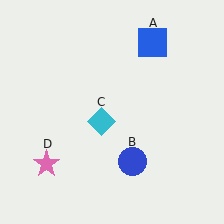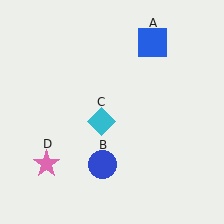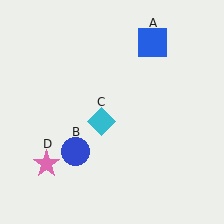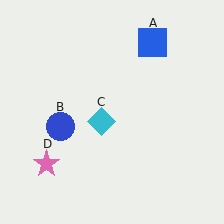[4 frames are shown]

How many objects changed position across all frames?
1 object changed position: blue circle (object B).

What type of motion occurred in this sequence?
The blue circle (object B) rotated clockwise around the center of the scene.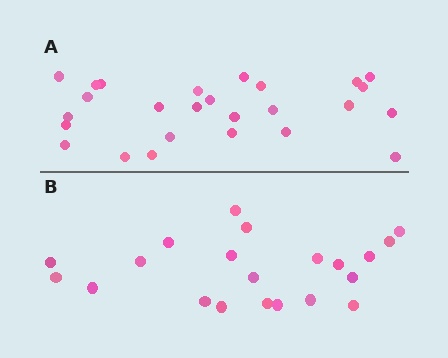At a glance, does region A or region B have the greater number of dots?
Region A (the top region) has more dots.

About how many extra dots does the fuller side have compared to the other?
Region A has about 5 more dots than region B.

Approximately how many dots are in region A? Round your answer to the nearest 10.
About 30 dots. (The exact count is 26, which rounds to 30.)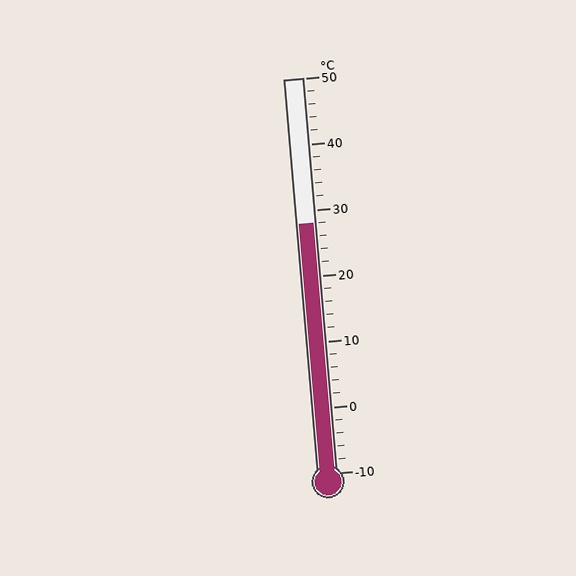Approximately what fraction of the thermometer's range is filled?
The thermometer is filled to approximately 65% of its range.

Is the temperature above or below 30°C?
The temperature is below 30°C.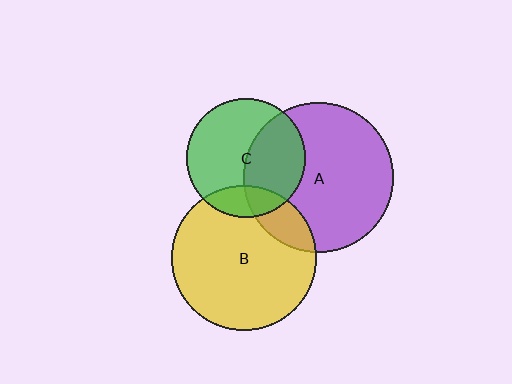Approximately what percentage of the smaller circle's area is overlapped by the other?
Approximately 15%.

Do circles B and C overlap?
Yes.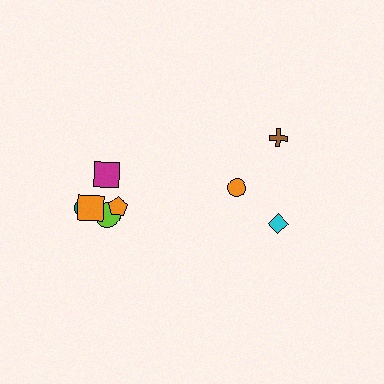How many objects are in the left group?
There are 5 objects.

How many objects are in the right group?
There are 3 objects.